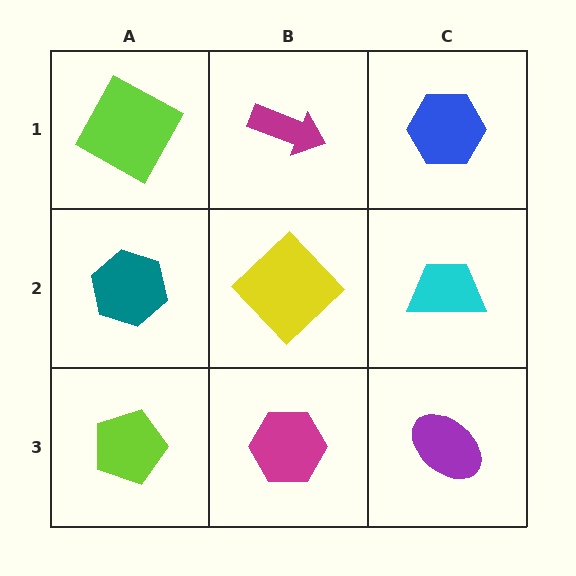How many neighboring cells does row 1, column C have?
2.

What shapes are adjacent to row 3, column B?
A yellow diamond (row 2, column B), a lime pentagon (row 3, column A), a purple ellipse (row 3, column C).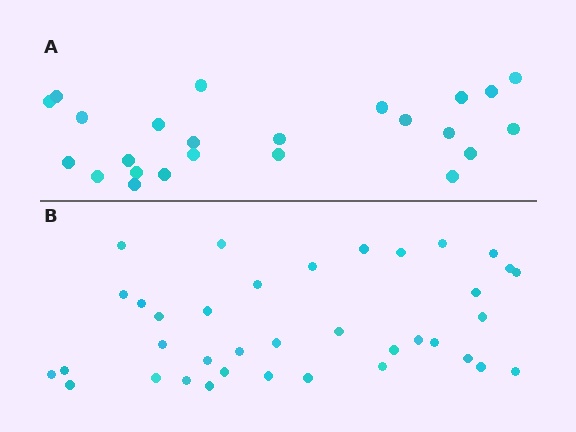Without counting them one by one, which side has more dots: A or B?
Region B (the bottom region) has more dots.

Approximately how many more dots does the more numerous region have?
Region B has approximately 15 more dots than region A.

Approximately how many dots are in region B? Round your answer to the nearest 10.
About 40 dots. (The exact count is 37, which rounds to 40.)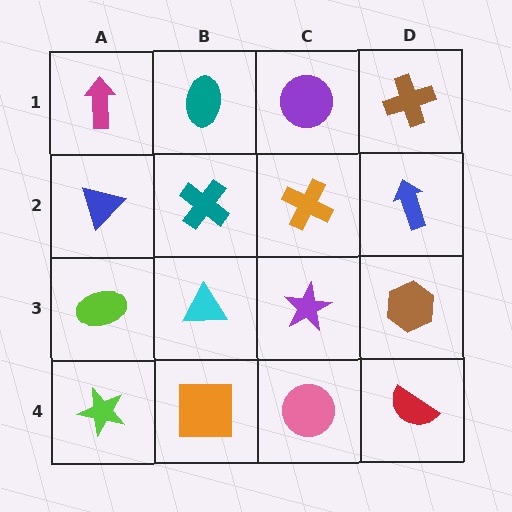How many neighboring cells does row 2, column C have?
4.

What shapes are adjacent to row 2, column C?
A purple circle (row 1, column C), a purple star (row 3, column C), a teal cross (row 2, column B), a blue arrow (row 2, column D).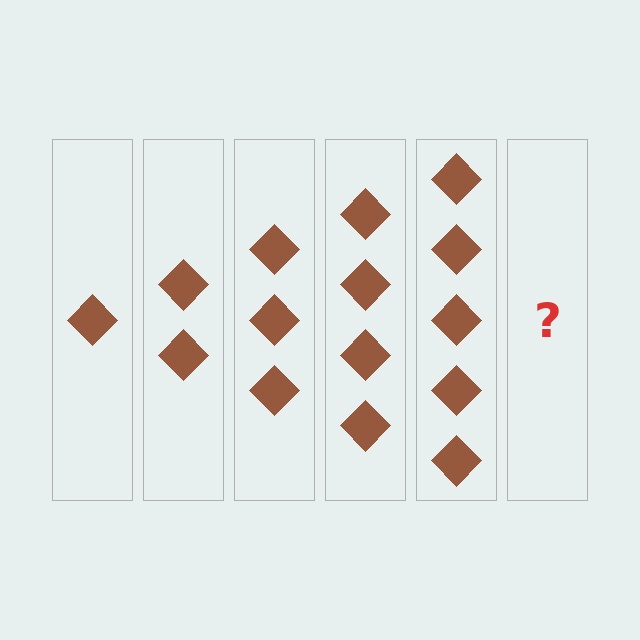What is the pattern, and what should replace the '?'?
The pattern is that each step adds one more diamond. The '?' should be 6 diamonds.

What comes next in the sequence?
The next element should be 6 diamonds.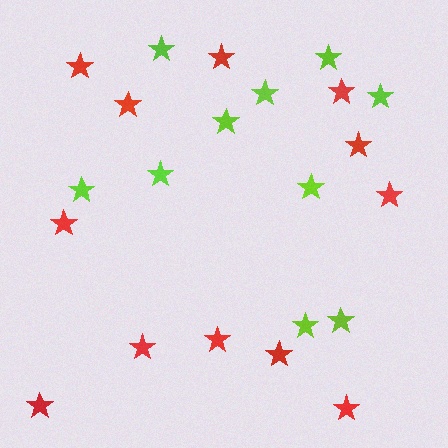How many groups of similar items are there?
There are 2 groups: one group of red stars (12) and one group of lime stars (10).